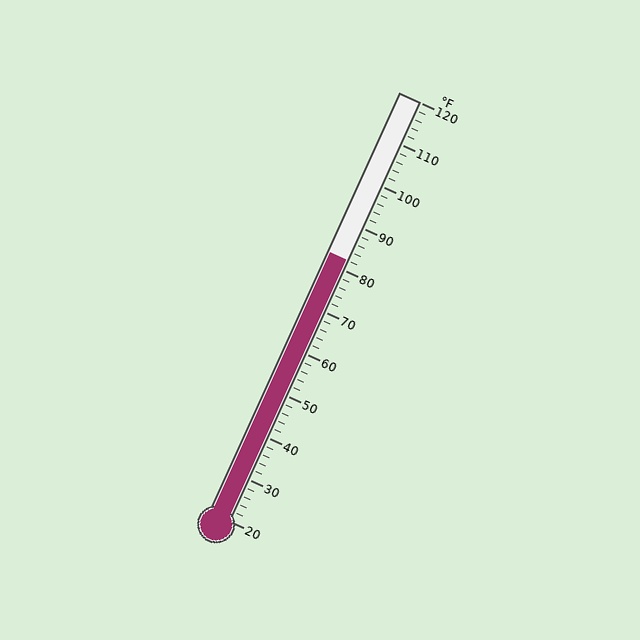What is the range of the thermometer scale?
The thermometer scale ranges from 20°F to 120°F.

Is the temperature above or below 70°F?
The temperature is above 70°F.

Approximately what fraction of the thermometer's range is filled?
The thermometer is filled to approximately 60% of its range.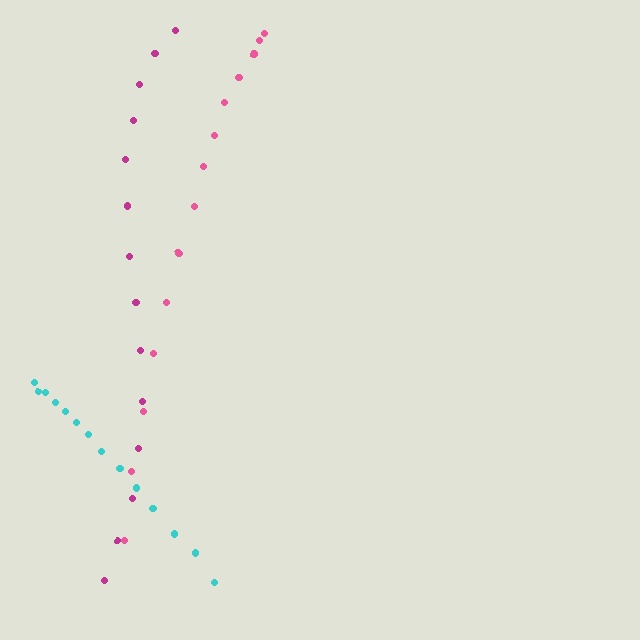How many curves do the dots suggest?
There are 3 distinct paths.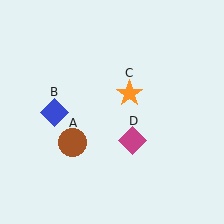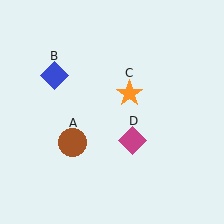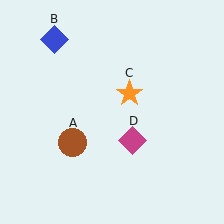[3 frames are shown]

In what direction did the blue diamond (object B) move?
The blue diamond (object B) moved up.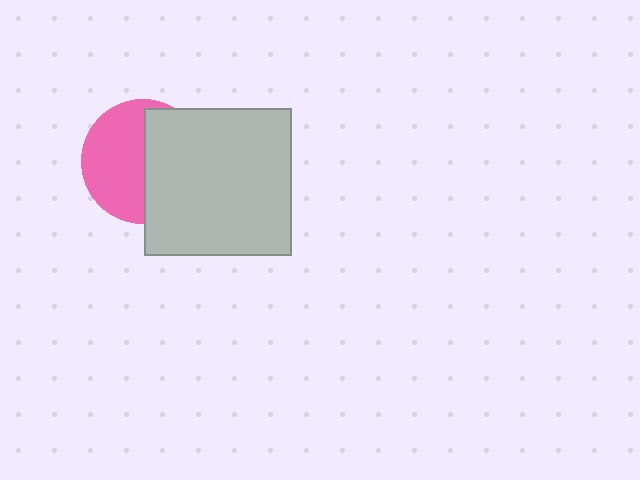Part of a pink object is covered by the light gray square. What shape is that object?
It is a circle.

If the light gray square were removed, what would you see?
You would see the complete pink circle.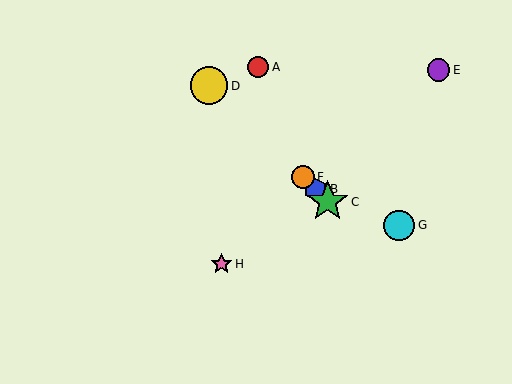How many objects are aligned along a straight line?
4 objects (B, C, D, F) are aligned along a straight line.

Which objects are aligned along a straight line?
Objects B, C, D, F are aligned along a straight line.